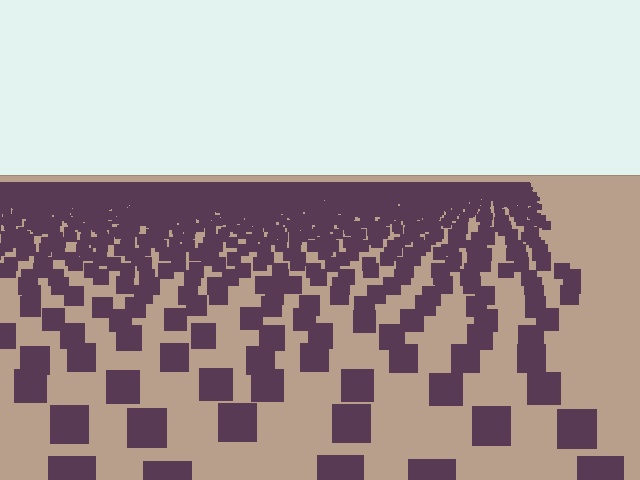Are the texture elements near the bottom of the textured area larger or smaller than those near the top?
Larger. Near the bottom, elements are closer to the viewer and appear at a bigger on-screen size.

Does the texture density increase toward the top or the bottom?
Density increases toward the top.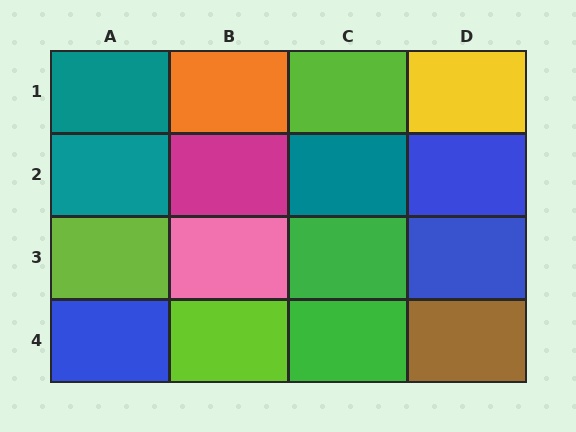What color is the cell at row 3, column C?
Green.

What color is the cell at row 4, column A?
Blue.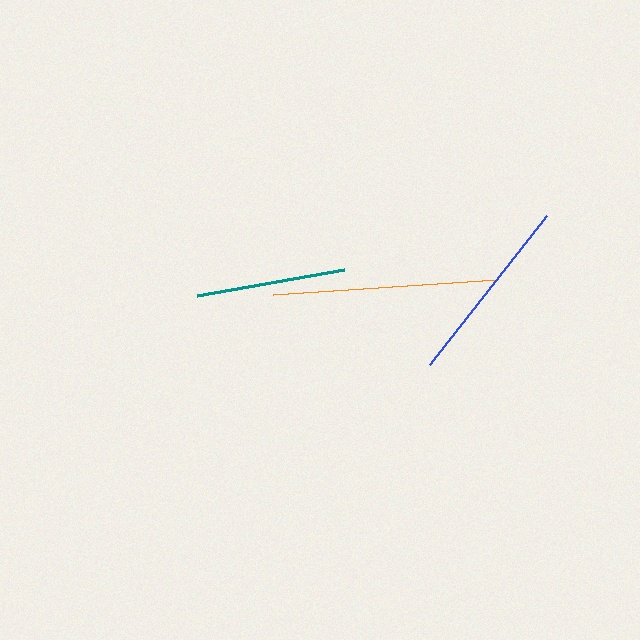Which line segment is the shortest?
The teal line is the shortest at approximately 149 pixels.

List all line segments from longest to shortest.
From longest to shortest: orange, blue, teal.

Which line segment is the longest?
The orange line is the longest at approximately 224 pixels.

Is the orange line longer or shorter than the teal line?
The orange line is longer than the teal line.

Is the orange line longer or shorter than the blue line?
The orange line is longer than the blue line.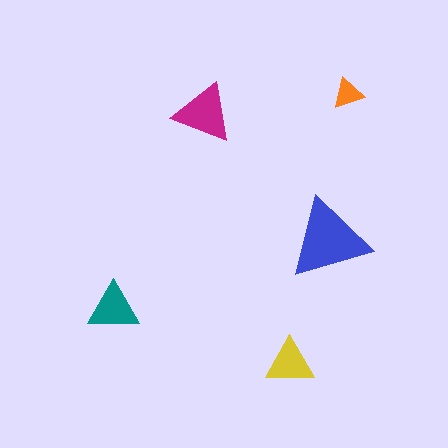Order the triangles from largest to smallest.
the blue one, the magenta one, the teal one, the yellow one, the orange one.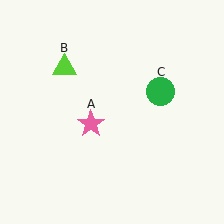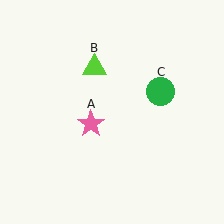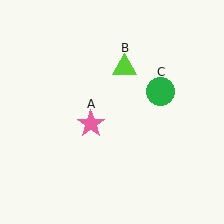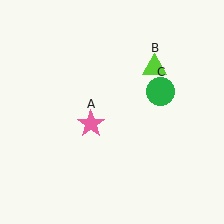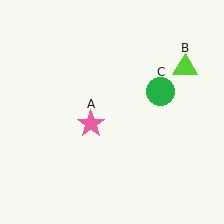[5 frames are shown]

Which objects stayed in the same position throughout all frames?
Pink star (object A) and green circle (object C) remained stationary.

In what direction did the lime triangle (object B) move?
The lime triangle (object B) moved right.